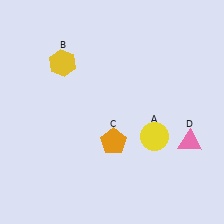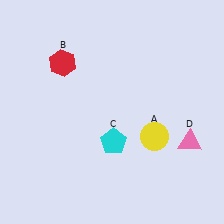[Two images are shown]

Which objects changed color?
B changed from yellow to red. C changed from orange to cyan.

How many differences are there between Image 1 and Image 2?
There are 2 differences between the two images.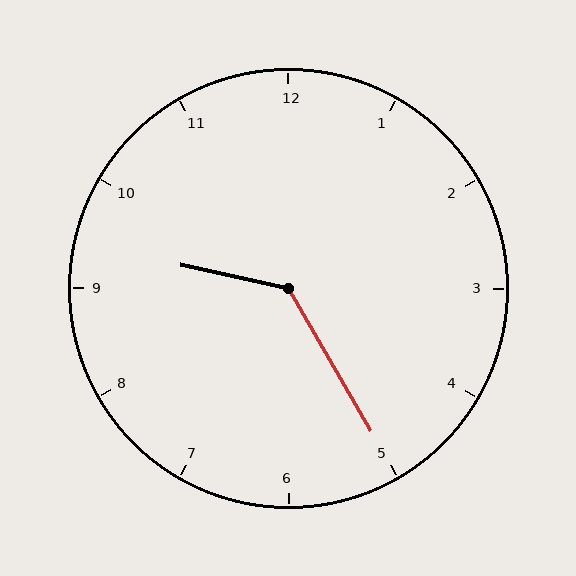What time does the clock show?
9:25.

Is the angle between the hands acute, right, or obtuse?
It is obtuse.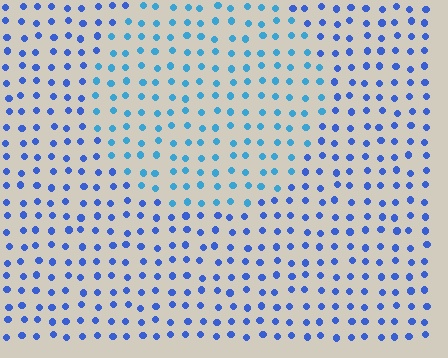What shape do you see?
I see a circle.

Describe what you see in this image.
The image is filled with small blue elements in a uniform arrangement. A circle-shaped region is visible where the elements are tinted to a slightly different hue, forming a subtle color boundary.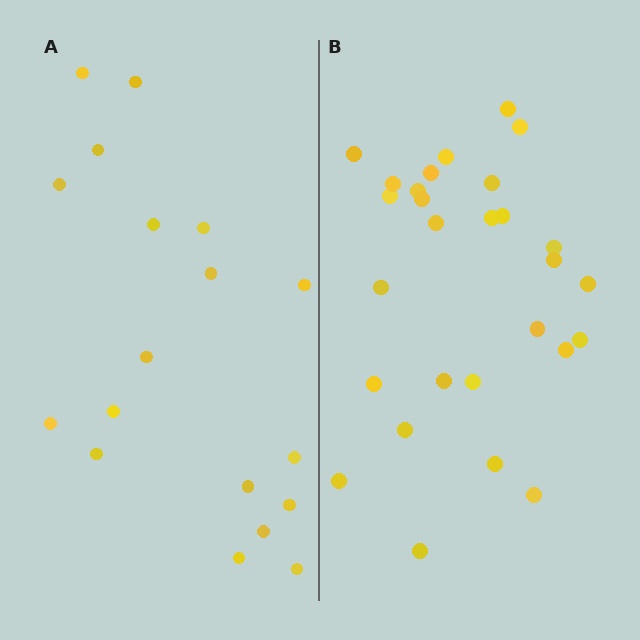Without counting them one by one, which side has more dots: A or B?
Region B (the right region) has more dots.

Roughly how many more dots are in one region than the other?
Region B has roughly 10 or so more dots than region A.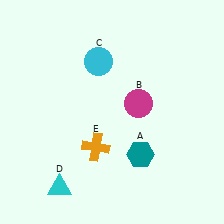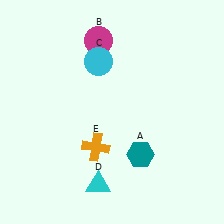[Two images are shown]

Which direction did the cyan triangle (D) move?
The cyan triangle (D) moved right.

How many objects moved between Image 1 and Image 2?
2 objects moved between the two images.